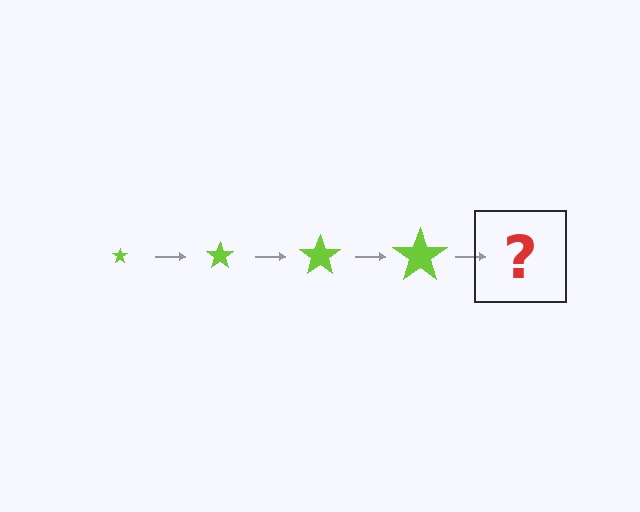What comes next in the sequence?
The next element should be a lime star, larger than the previous one.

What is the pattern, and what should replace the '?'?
The pattern is that the star gets progressively larger each step. The '?' should be a lime star, larger than the previous one.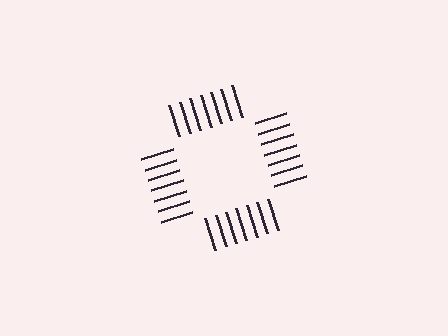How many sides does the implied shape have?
4 sides — the line-ends trace a square.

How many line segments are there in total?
28 — 7 along each of the 4 edges.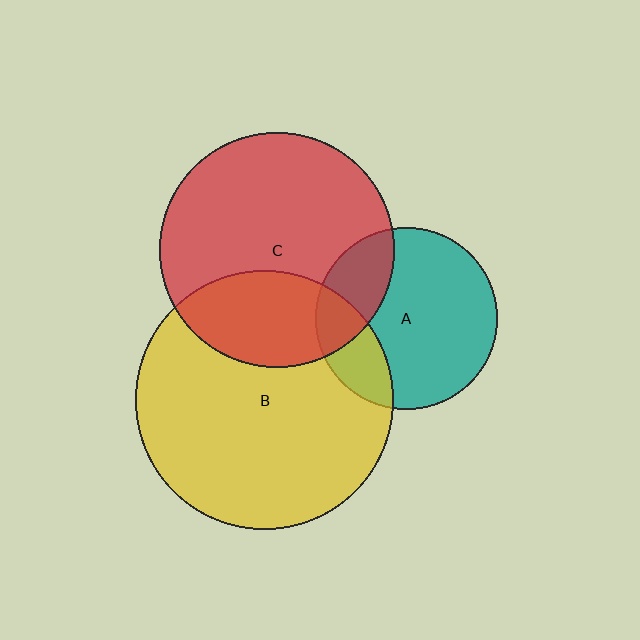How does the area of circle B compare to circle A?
Approximately 2.0 times.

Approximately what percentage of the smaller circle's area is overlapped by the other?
Approximately 30%.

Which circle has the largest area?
Circle B (yellow).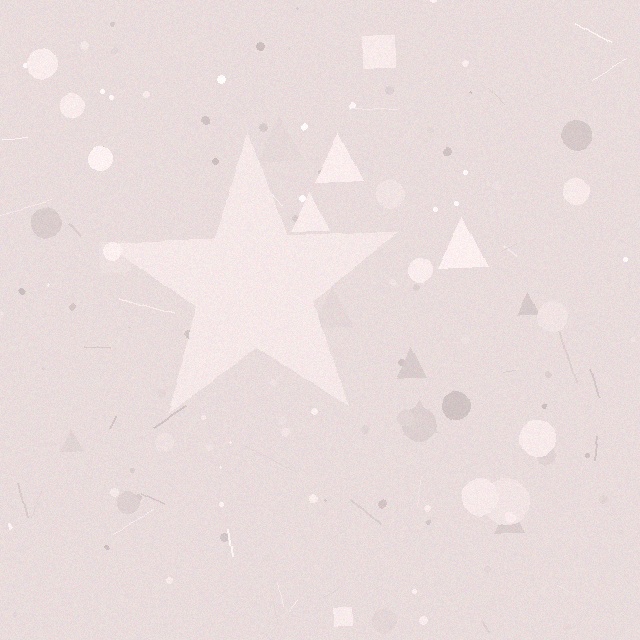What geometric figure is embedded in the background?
A star is embedded in the background.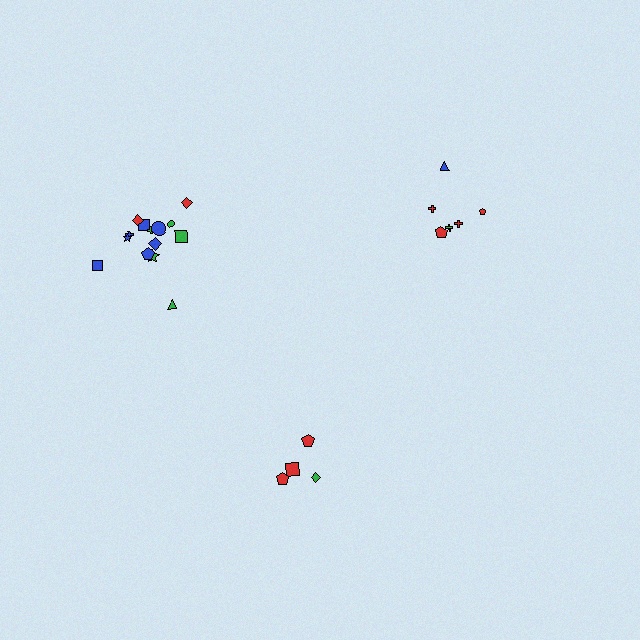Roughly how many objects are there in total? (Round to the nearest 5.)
Roughly 25 objects in total.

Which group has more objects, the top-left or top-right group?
The top-left group.